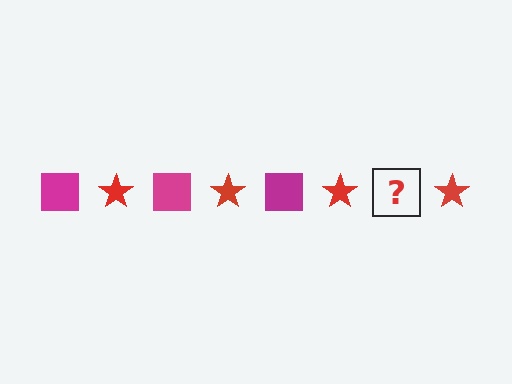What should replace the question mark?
The question mark should be replaced with a magenta square.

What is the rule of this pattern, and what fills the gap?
The rule is that the pattern alternates between magenta square and red star. The gap should be filled with a magenta square.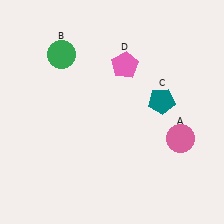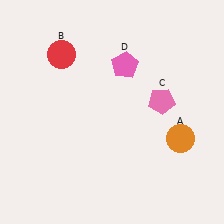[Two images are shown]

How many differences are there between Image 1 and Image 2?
There are 3 differences between the two images.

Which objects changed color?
A changed from pink to orange. B changed from green to red. C changed from teal to pink.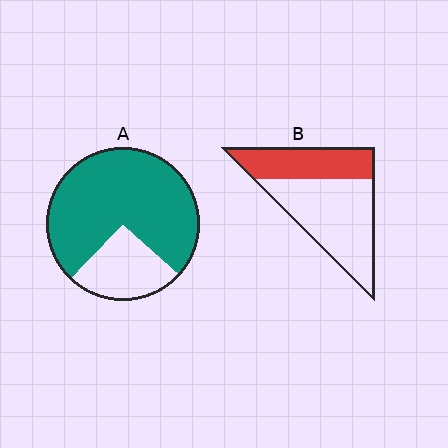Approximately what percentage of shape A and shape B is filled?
A is approximately 75% and B is approximately 35%.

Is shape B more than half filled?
No.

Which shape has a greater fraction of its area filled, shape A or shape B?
Shape A.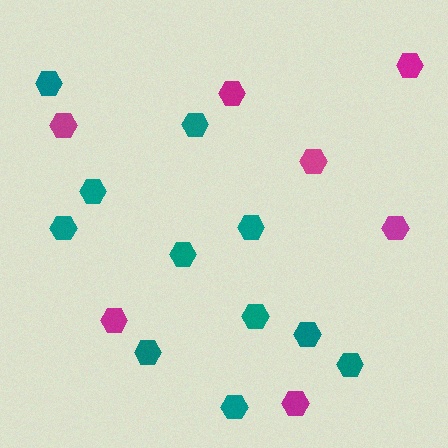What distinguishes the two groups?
There are 2 groups: one group of magenta hexagons (7) and one group of teal hexagons (11).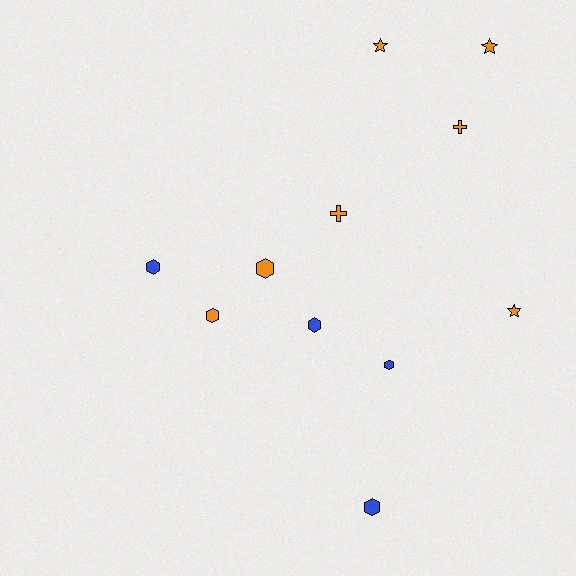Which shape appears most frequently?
Hexagon, with 6 objects.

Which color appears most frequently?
Orange, with 7 objects.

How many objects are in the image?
There are 11 objects.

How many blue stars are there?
There are no blue stars.